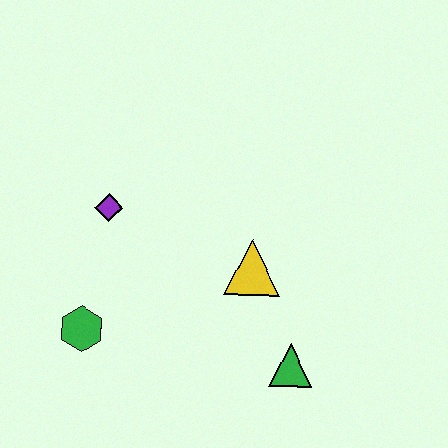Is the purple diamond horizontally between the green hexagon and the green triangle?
Yes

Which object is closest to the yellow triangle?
The green triangle is closest to the yellow triangle.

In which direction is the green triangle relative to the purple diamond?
The green triangle is to the right of the purple diamond.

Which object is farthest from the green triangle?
The purple diamond is farthest from the green triangle.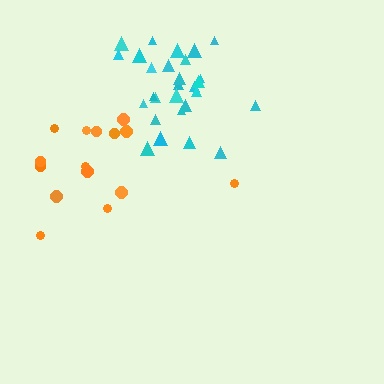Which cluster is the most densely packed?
Cyan.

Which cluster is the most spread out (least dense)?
Orange.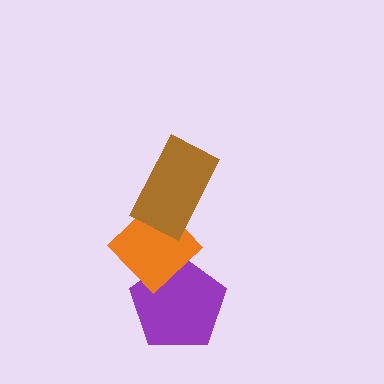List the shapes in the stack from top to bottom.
From top to bottom: the brown rectangle, the orange diamond, the purple pentagon.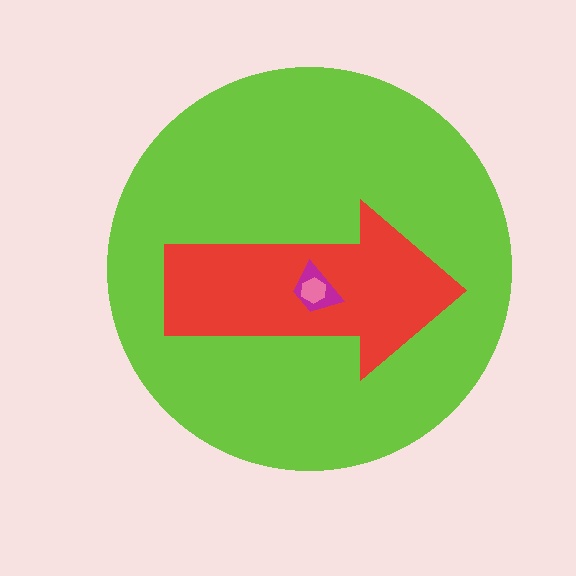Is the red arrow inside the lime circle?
Yes.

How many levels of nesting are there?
4.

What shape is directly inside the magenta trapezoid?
The pink hexagon.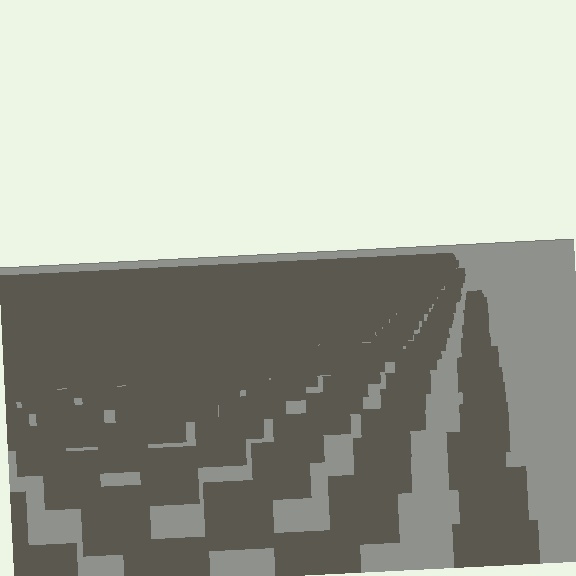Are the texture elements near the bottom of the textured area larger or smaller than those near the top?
Larger. Near the bottom, elements are closer to the viewer and appear at a bigger on-screen size.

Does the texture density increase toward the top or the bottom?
Density increases toward the top.